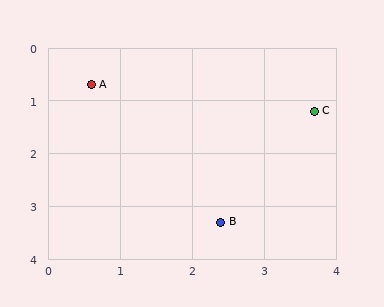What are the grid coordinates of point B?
Point B is at approximately (2.4, 3.3).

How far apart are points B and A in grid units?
Points B and A are about 3.2 grid units apart.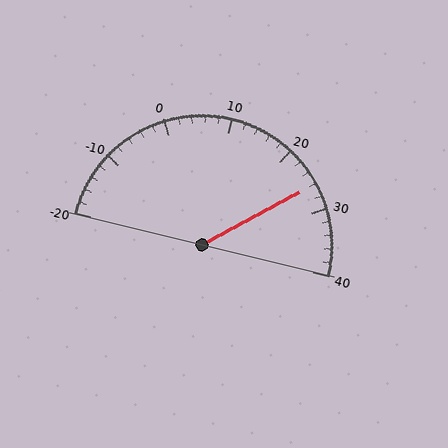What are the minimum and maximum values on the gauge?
The gauge ranges from -20 to 40.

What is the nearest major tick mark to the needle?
The nearest major tick mark is 30.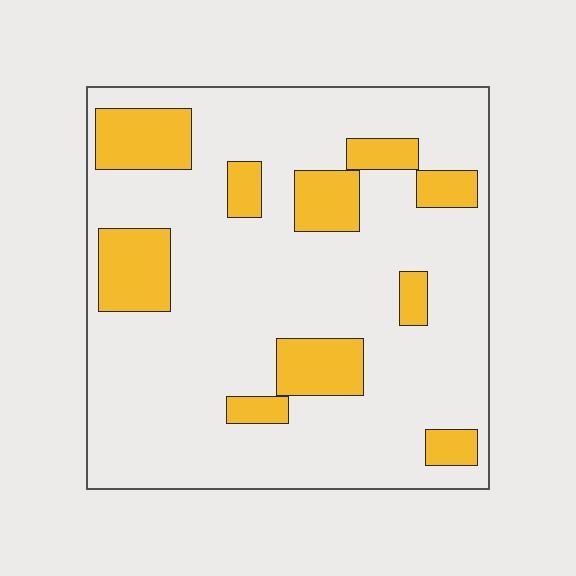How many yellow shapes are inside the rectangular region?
10.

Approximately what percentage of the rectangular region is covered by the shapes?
Approximately 20%.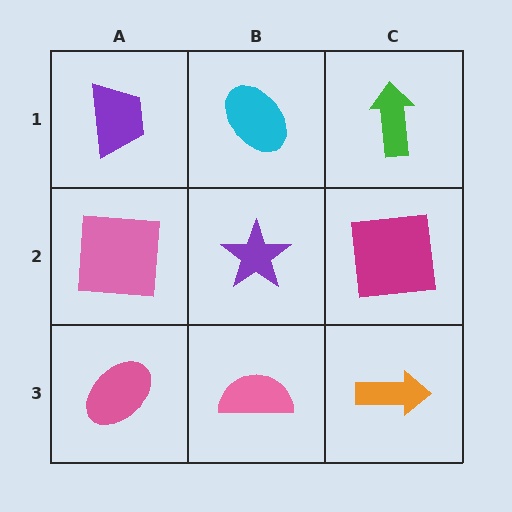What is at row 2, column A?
A pink square.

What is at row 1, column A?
A purple trapezoid.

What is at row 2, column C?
A magenta square.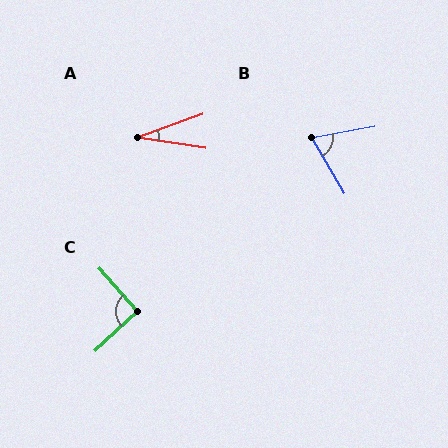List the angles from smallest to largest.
A (28°), B (70°), C (92°).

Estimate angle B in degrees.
Approximately 70 degrees.